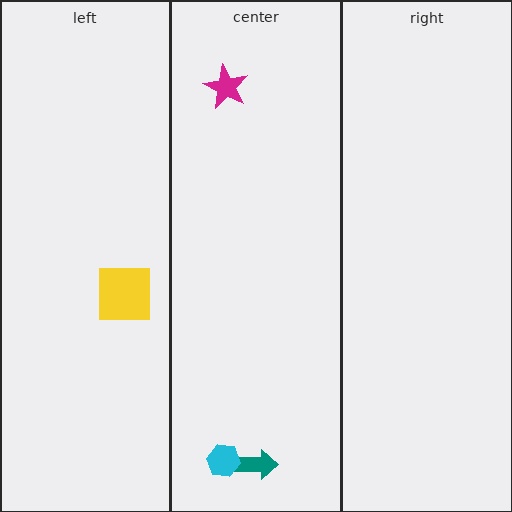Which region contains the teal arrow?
The center region.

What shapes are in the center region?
The magenta star, the teal arrow, the cyan hexagon.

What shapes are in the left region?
The yellow square.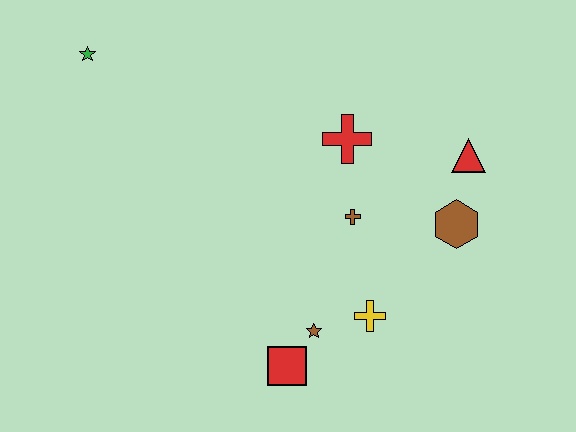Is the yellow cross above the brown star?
Yes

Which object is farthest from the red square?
The green star is farthest from the red square.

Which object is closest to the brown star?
The red square is closest to the brown star.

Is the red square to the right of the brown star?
No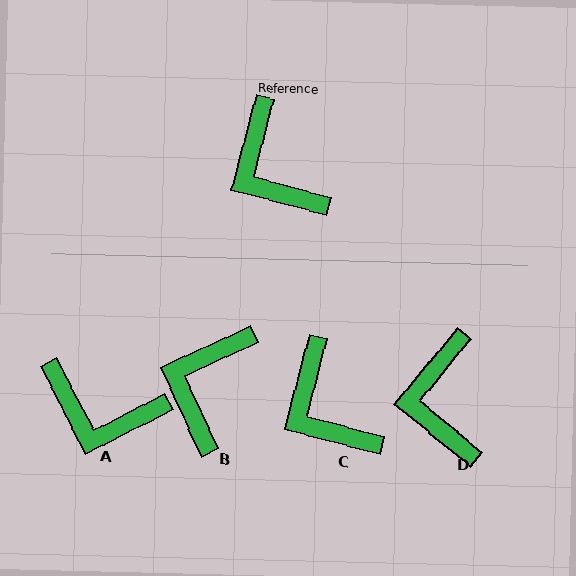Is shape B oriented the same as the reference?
No, it is off by about 51 degrees.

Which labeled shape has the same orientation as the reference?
C.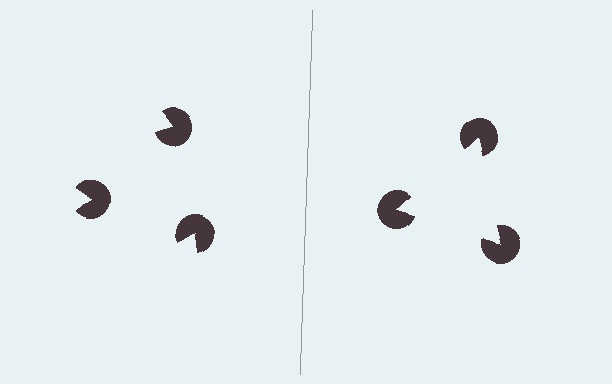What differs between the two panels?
The pac-man discs are positioned identically on both sides; only the wedge orientations differ. On the right they align to a triangle; on the left they are misaligned.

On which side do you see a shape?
An illusory triangle appears on the right side. On the left side the wedge cuts are rotated, so no coherent shape forms.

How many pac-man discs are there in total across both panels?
6 — 3 on each side.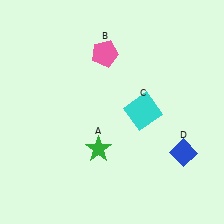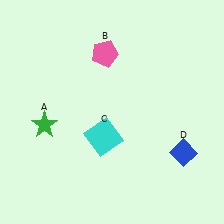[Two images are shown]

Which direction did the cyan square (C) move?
The cyan square (C) moved left.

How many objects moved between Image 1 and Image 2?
2 objects moved between the two images.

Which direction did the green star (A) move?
The green star (A) moved left.